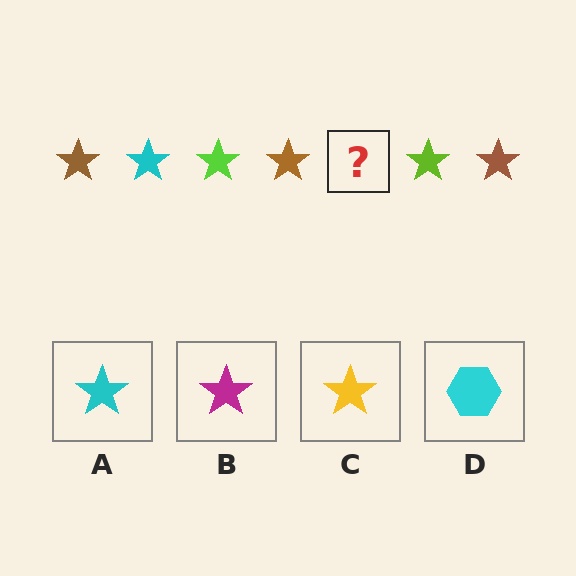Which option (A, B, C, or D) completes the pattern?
A.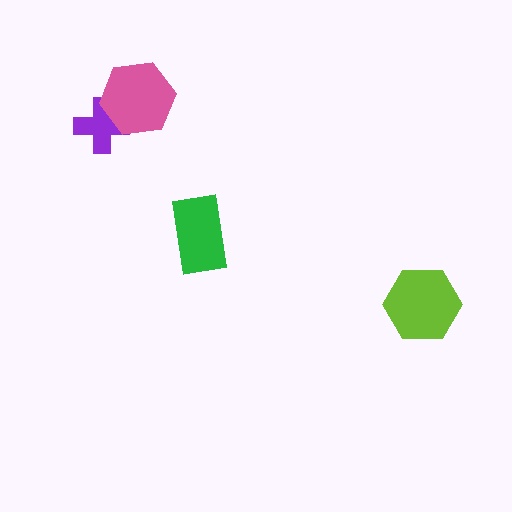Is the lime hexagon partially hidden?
No, no other shape covers it.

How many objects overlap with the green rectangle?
0 objects overlap with the green rectangle.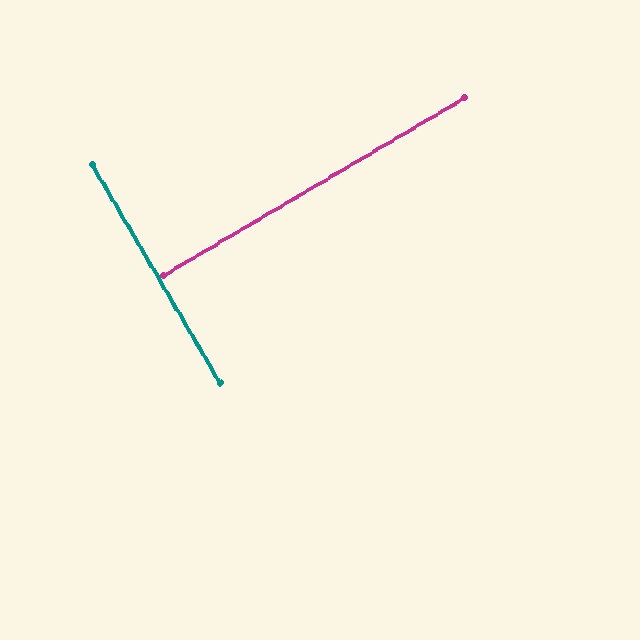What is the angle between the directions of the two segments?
Approximately 90 degrees.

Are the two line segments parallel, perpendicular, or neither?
Perpendicular — they meet at approximately 90°.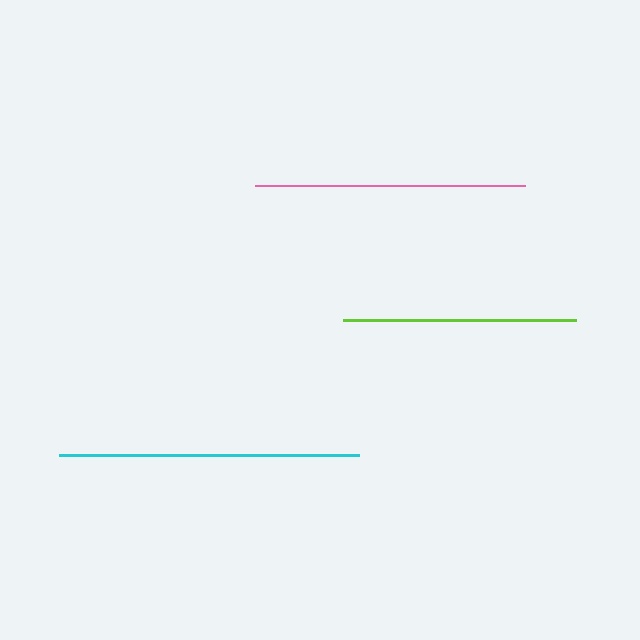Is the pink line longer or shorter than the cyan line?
The cyan line is longer than the pink line.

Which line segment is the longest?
The cyan line is the longest at approximately 300 pixels.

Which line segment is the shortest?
The lime line is the shortest at approximately 233 pixels.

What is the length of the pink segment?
The pink segment is approximately 270 pixels long.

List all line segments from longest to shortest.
From longest to shortest: cyan, pink, lime.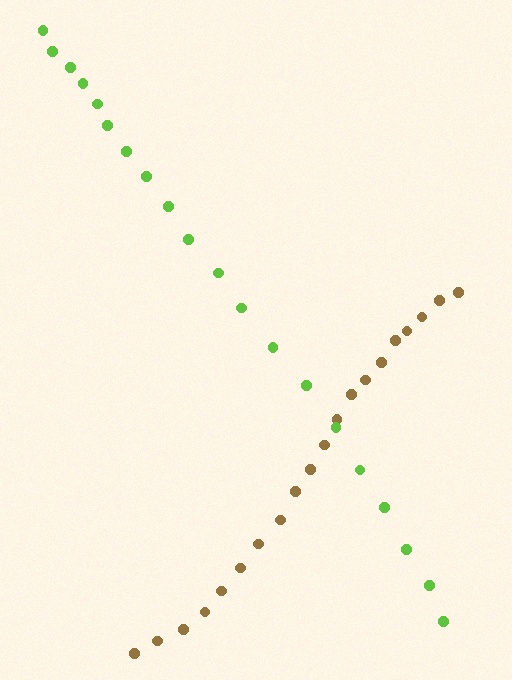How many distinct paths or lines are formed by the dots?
There are 2 distinct paths.